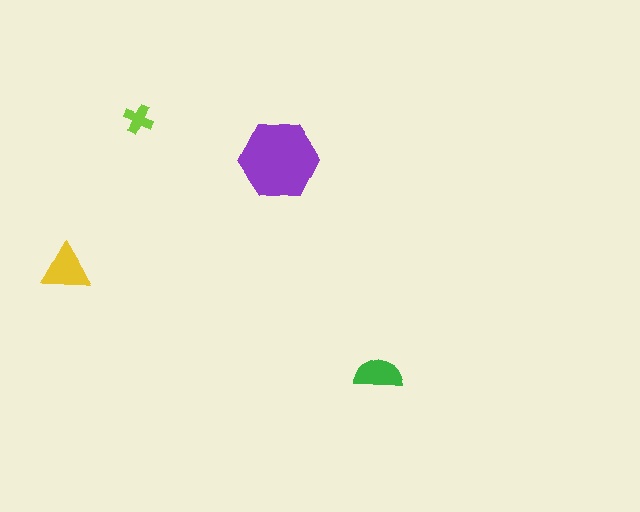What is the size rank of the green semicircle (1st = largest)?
3rd.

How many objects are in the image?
There are 4 objects in the image.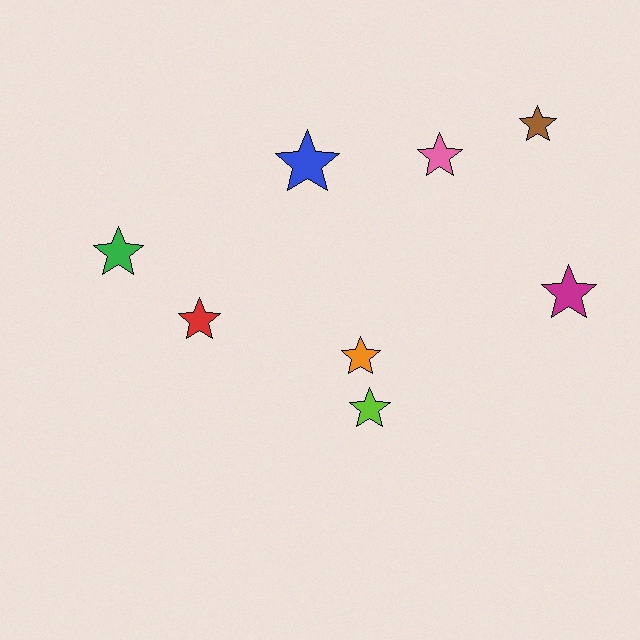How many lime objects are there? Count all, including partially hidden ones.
There is 1 lime object.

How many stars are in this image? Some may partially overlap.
There are 8 stars.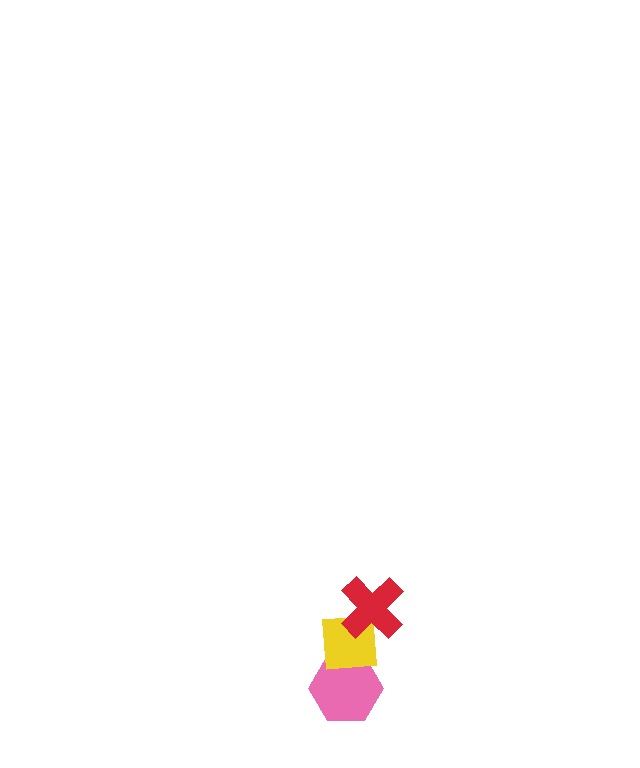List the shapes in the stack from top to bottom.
From top to bottom: the red cross, the yellow square, the pink hexagon.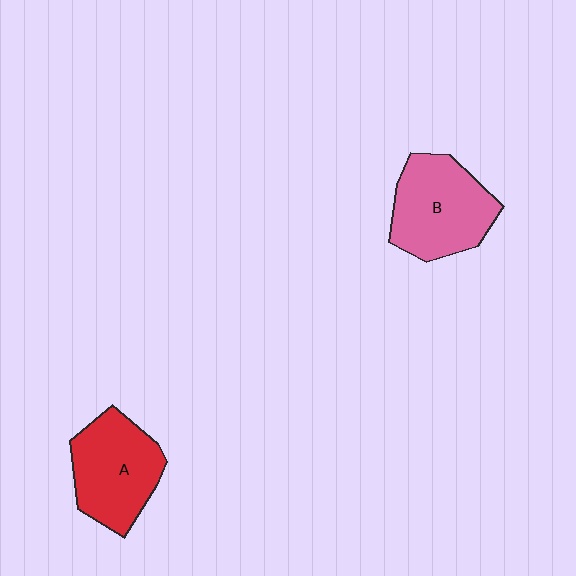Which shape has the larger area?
Shape B (pink).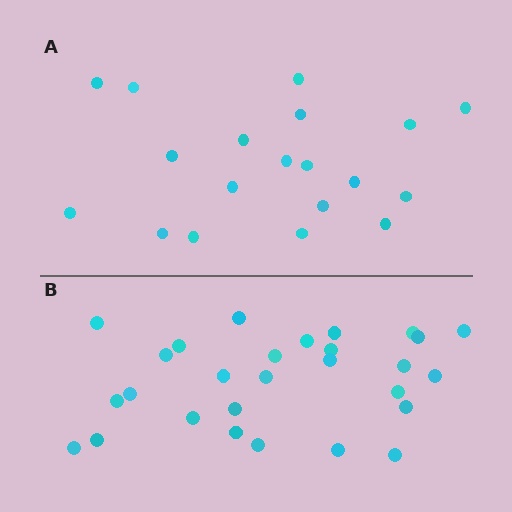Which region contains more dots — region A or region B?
Region B (the bottom region) has more dots.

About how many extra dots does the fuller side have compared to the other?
Region B has roughly 8 or so more dots than region A.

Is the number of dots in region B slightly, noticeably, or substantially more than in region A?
Region B has substantially more. The ratio is roughly 1.5 to 1.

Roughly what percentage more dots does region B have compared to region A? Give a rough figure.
About 45% more.